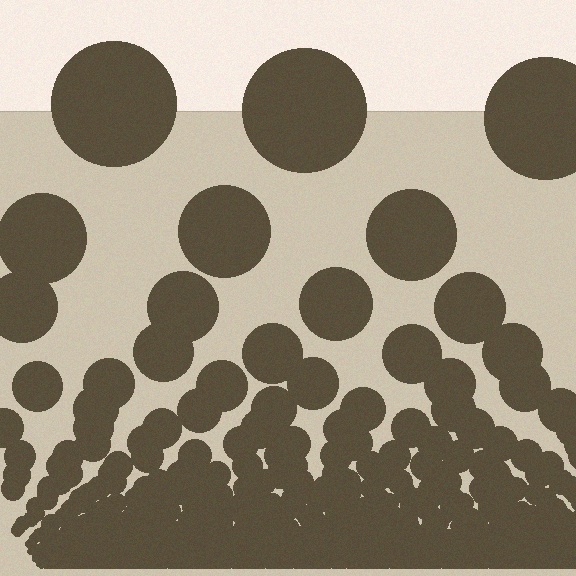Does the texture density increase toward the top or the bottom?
Density increases toward the bottom.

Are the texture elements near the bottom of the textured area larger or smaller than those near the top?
Smaller. The gradient is inverted — elements near the bottom are smaller and denser.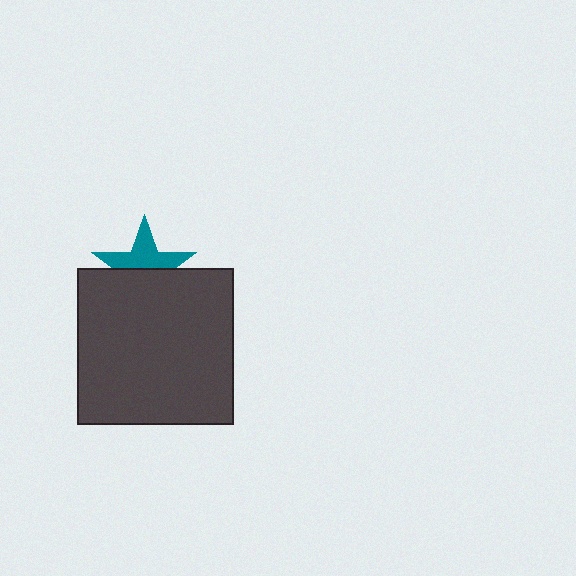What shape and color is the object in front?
The object in front is a dark gray square.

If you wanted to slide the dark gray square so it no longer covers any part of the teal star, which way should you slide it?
Slide it down — that is the most direct way to separate the two shapes.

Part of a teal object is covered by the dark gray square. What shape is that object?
It is a star.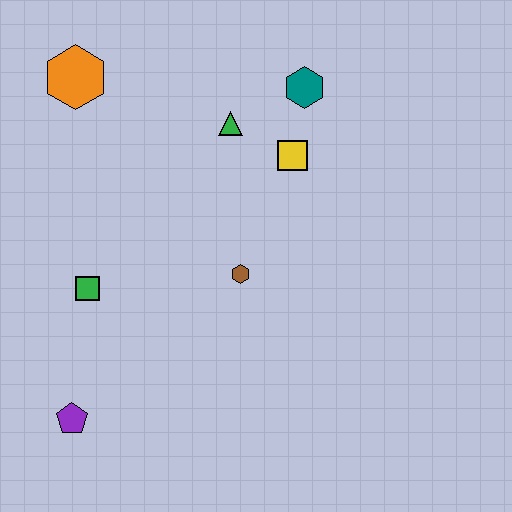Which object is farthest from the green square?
The teal hexagon is farthest from the green square.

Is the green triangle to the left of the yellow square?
Yes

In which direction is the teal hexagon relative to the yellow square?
The teal hexagon is above the yellow square.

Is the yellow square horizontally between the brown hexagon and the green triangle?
No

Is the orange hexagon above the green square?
Yes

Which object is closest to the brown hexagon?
The yellow square is closest to the brown hexagon.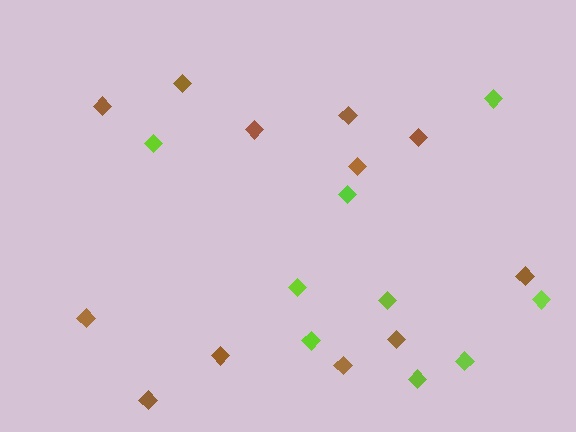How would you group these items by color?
There are 2 groups: one group of brown diamonds (12) and one group of lime diamonds (9).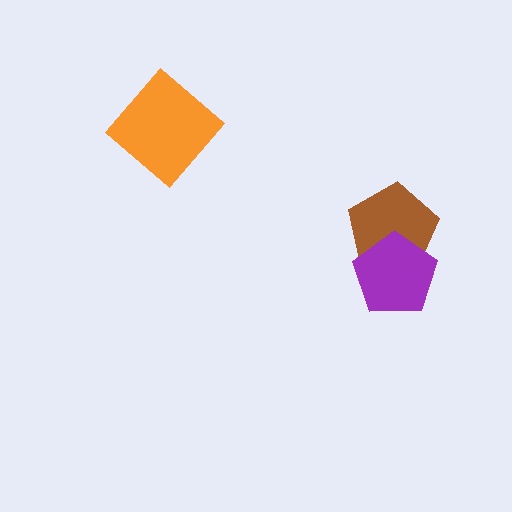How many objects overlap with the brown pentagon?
1 object overlaps with the brown pentagon.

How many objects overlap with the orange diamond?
0 objects overlap with the orange diamond.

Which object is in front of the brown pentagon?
The purple pentagon is in front of the brown pentagon.